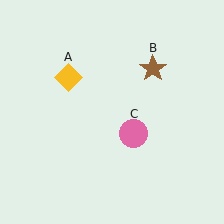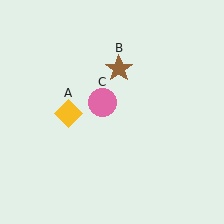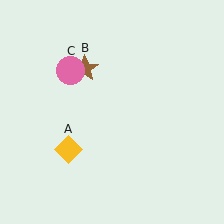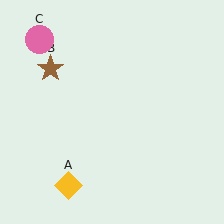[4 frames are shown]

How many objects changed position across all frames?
3 objects changed position: yellow diamond (object A), brown star (object B), pink circle (object C).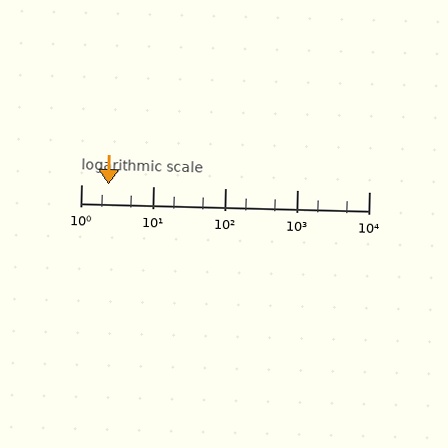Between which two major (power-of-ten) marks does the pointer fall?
The pointer is between 1 and 10.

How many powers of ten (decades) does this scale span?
The scale spans 4 decades, from 1 to 10000.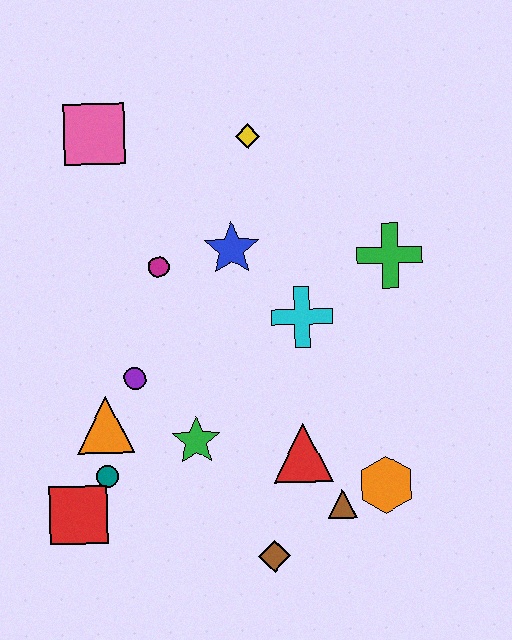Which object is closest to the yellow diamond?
The blue star is closest to the yellow diamond.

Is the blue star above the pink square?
No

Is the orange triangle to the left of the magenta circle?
Yes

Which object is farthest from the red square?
The yellow diamond is farthest from the red square.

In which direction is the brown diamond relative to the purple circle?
The brown diamond is below the purple circle.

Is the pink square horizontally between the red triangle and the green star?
No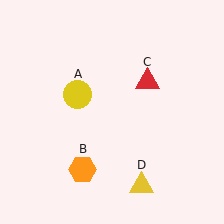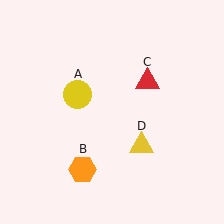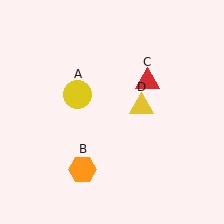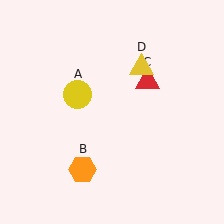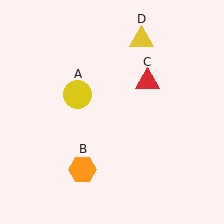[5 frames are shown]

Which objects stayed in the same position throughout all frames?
Yellow circle (object A) and orange hexagon (object B) and red triangle (object C) remained stationary.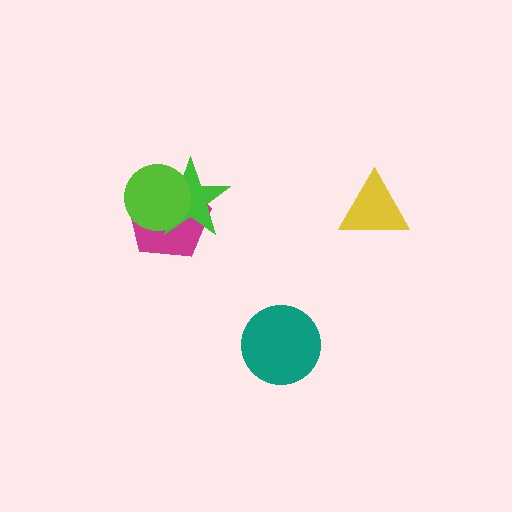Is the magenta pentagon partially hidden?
Yes, it is partially covered by another shape.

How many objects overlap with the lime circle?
2 objects overlap with the lime circle.